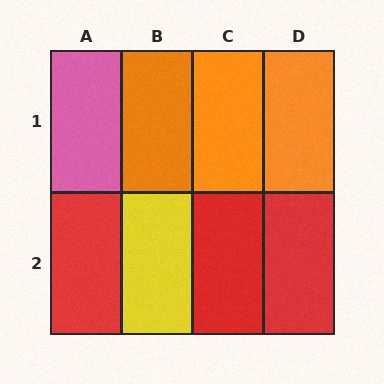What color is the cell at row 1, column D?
Orange.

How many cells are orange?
3 cells are orange.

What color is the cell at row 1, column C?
Orange.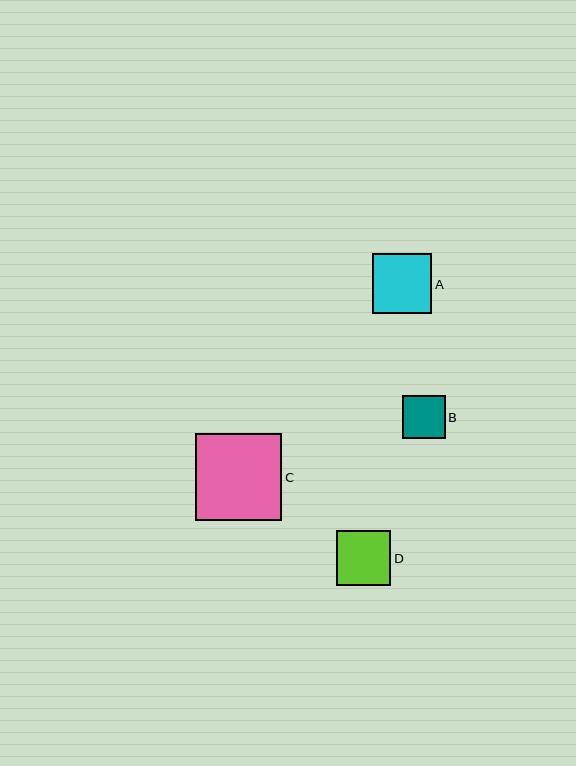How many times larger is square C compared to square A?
Square C is approximately 1.4 times the size of square A.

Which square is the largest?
Square C is the largest with a size of approximately 86 pixels.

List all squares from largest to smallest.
From largest to smallest: C, A, D, B.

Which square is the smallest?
Square B is the smallest with a size of approximately 43 pixels.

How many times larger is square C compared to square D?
Square C is approximately 1.6 times the size of square D.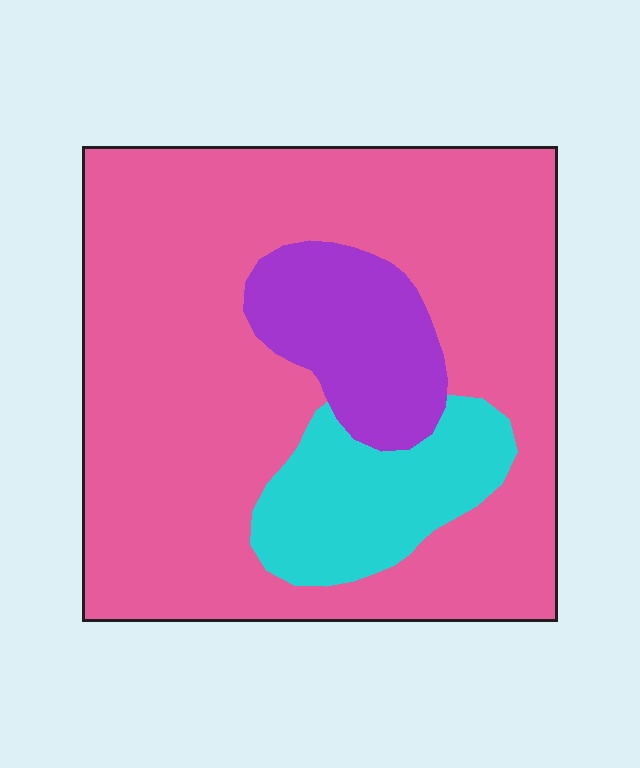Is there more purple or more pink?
Pink.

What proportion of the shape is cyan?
Cyan takes up about one eighth (1/8) of the shape.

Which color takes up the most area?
Pink, at roughly 75%.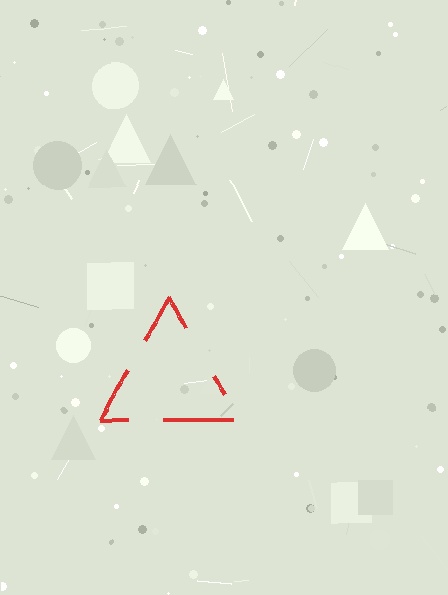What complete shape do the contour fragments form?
The contour fragments form a triangle.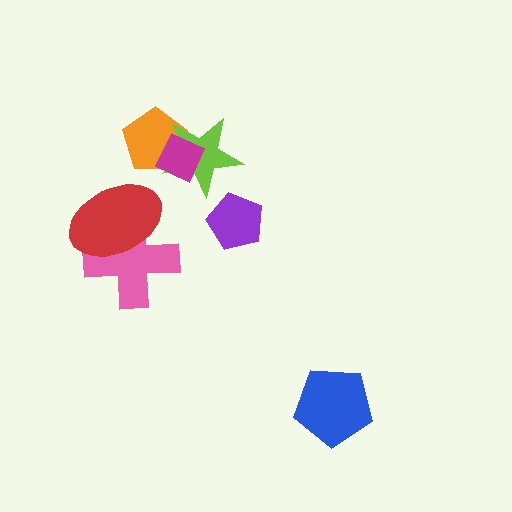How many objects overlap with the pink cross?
1 object overlaps with the pink cross.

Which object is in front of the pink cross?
The red ellipse is in front of the pink cross.